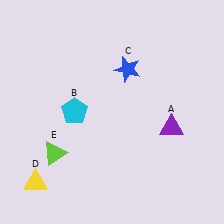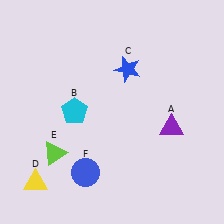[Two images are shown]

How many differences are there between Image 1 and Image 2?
There is 1 difference between the two images.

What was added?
A blue circle (F) was added in Image 2.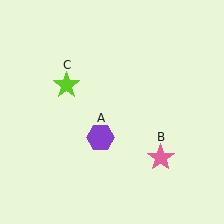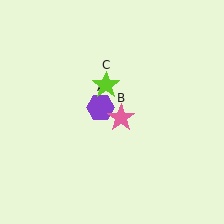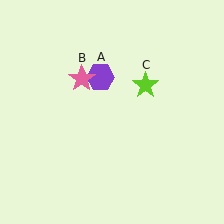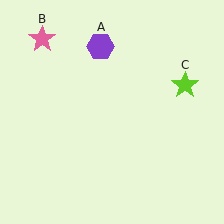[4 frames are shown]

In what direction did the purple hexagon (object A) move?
The purple hexagon (object A) moved up.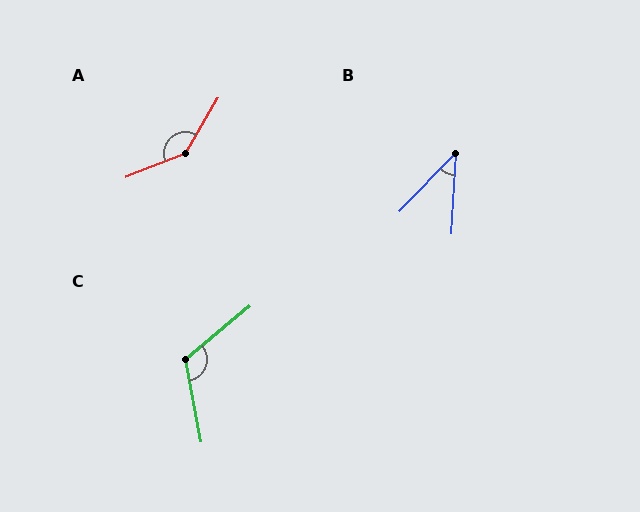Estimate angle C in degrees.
Approximately 119 degrees.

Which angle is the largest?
A, at approximately 141 degrees.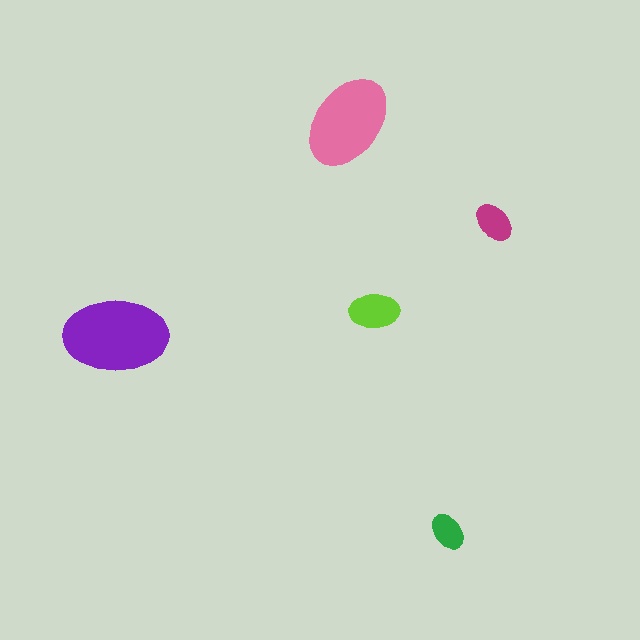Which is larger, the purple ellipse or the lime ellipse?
The purple one.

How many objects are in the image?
There are 5 objects in the image.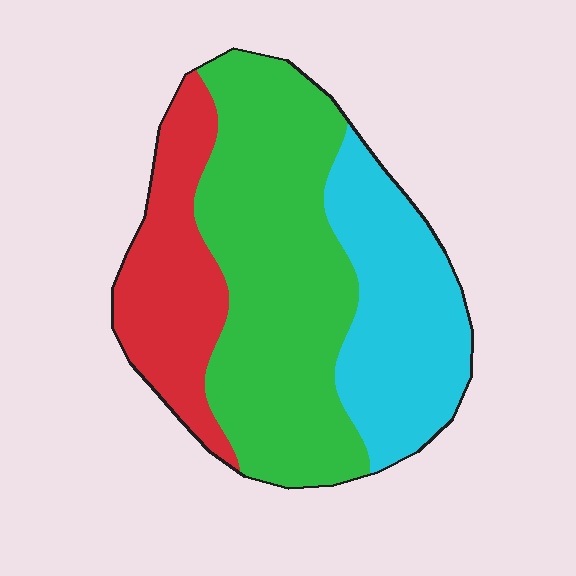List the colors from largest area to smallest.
From largest to smallest: green, cyan, red.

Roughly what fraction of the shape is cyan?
Cyan covers about 30% of the shape.